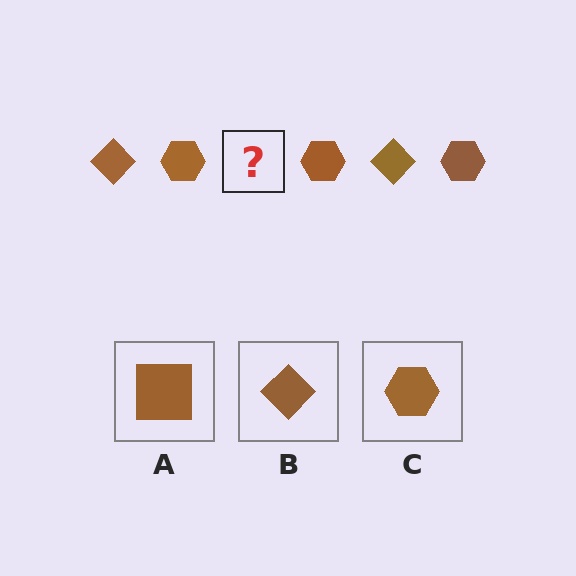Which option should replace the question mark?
Option B.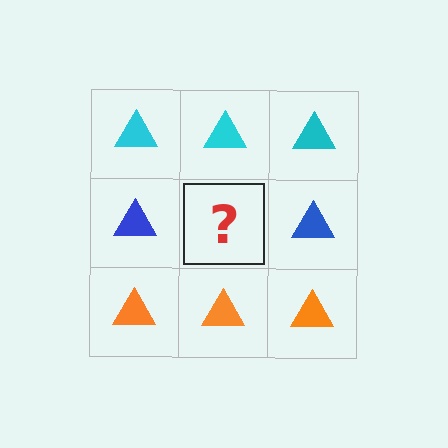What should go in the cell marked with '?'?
The missing cell should contain a blue triangle.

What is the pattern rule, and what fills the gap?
The rule is that each row has a consistent color. The gap should be filled with a blue triangle.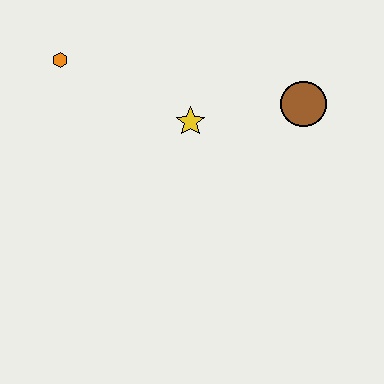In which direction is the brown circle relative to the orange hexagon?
The brown circle is to the right of the orange hexagon.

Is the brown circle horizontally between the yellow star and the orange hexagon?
No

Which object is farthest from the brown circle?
The orange hexagon is farthest from the brown circle.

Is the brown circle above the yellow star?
Yes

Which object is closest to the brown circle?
The yellow star is closest to the brown circle.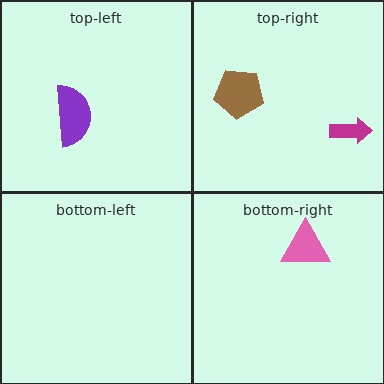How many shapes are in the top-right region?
2.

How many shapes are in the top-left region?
1.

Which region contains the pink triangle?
The bottom-right region.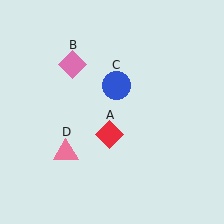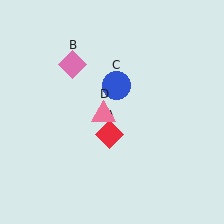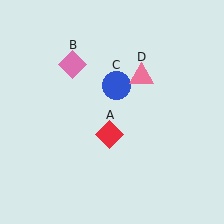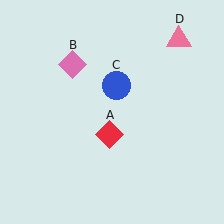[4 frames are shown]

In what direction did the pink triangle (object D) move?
The pink triangle (object D) moved up and to the right.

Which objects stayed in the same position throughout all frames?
Red diamond (object A) and pink diamond (object B) and blue circle (object C) remained stationary.